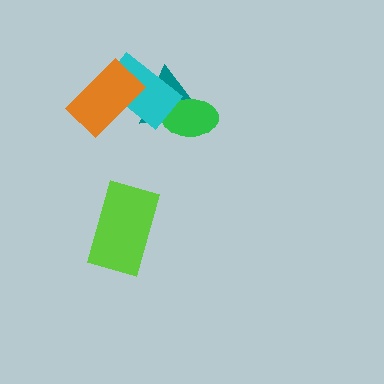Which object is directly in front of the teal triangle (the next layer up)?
The green ellipse is directly in front of the teal triangle.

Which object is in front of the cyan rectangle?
The orange rectangle is in front of the cyan rectangle.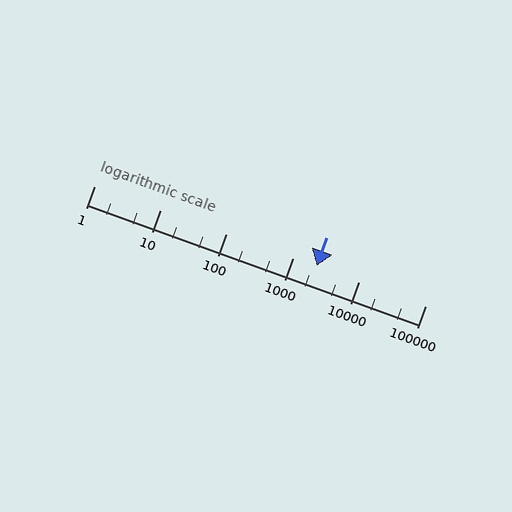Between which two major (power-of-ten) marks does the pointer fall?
The pointer is between 1000 and 10000.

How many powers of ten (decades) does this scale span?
The scale spans 5 decades, from 1 to 100000.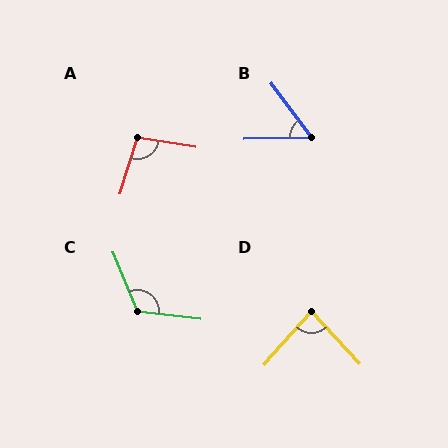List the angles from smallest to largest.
B (54°), D (85°), A (98°), C (120°).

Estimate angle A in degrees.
Approximately 98 degrees.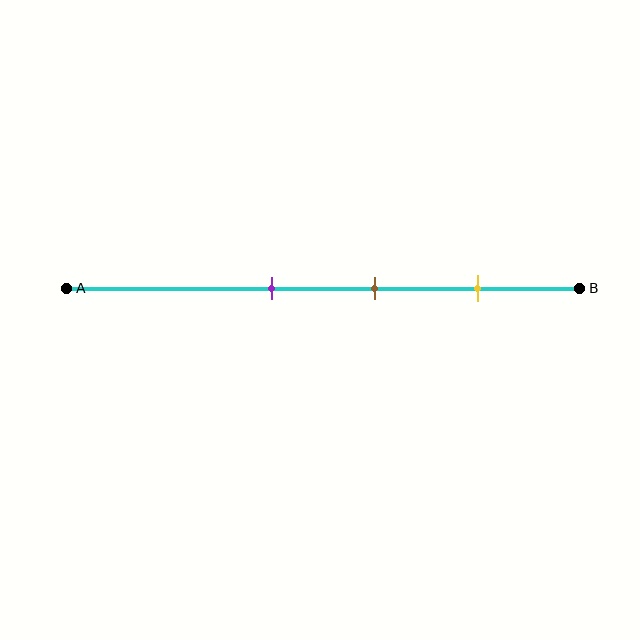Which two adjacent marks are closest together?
The purple and brown marks are the closest adjacent pair.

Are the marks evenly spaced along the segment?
Yes, the marks are approximately evenly spaced.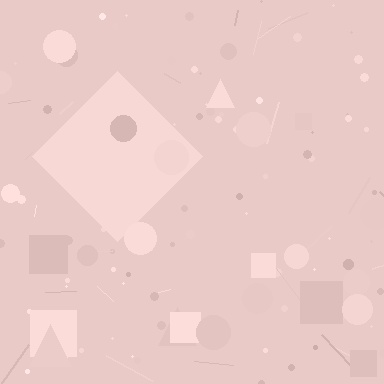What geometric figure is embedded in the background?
A diamond is embedded in the background.